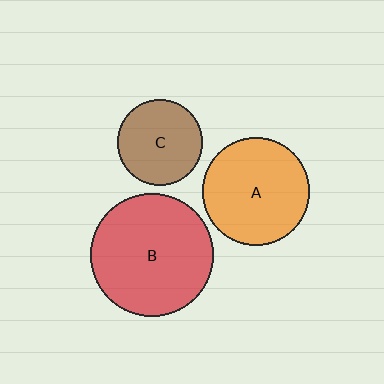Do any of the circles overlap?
No, none of the circles overlap.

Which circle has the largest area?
Circle B (red).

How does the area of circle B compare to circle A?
Approximately 1.3 times.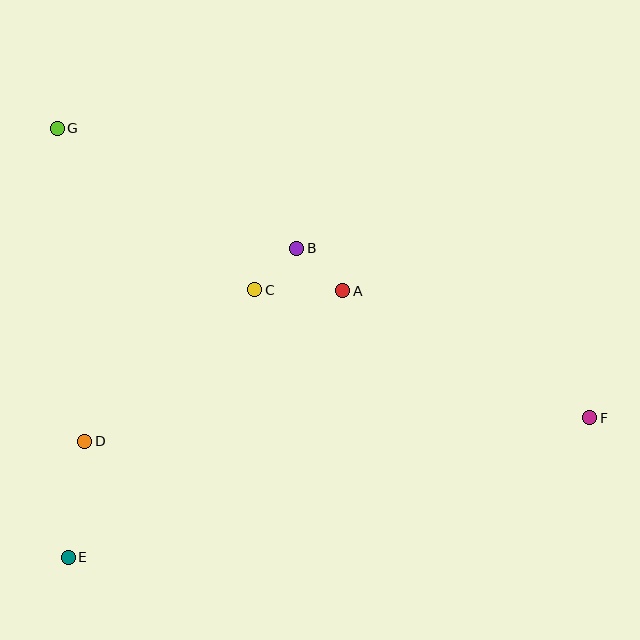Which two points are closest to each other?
Points B and C are closest to each other.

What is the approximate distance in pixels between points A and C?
The distance between A and C is approximately 88 pixels.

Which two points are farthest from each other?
Points F and G are farthest from each other.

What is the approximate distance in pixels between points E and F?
The distance between E and F is approximately 540 pixels.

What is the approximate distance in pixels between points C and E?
The distance between C and E is approximately 326 pixels.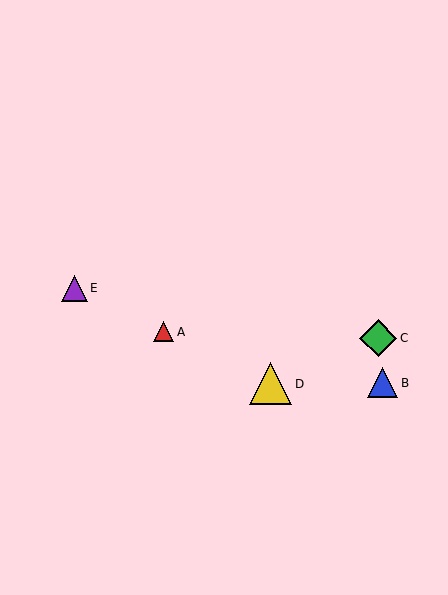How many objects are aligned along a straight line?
3 objects (A, D, E) are aligned along a straight line.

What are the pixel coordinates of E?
Object E is at (75, 288).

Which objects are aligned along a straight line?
Objects A, D, E are aligned along a straight line.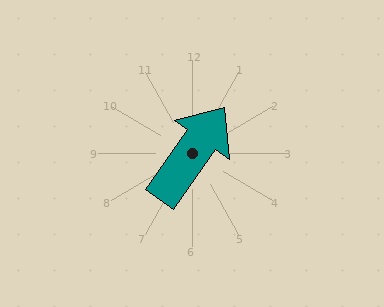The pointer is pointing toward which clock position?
Roughly 1 o'clock.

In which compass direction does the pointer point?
Northeast.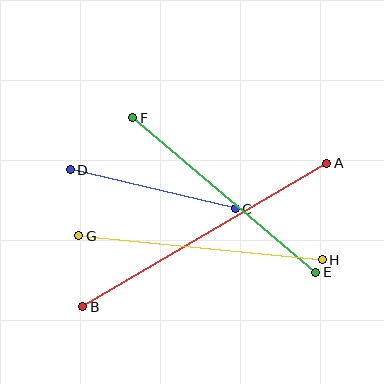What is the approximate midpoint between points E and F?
The midpoint is at approximately (224, 195) pixels.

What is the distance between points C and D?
The distance is approximately 170 pixels.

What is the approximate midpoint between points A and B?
The midpoint is at approximately (205, 235) pixels.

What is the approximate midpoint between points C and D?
The midpoint is at approximately (153, 189) pixels.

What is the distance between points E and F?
The distance is approximately 239 pixels.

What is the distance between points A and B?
The distance is approximately 283 pixels.